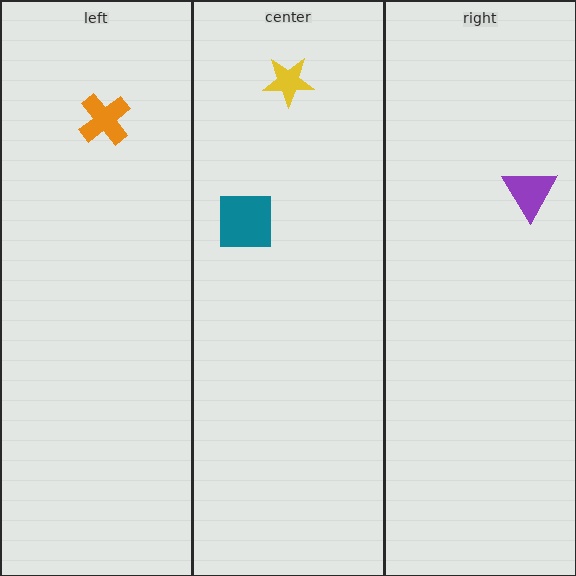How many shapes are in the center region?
2.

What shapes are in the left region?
The orange cross.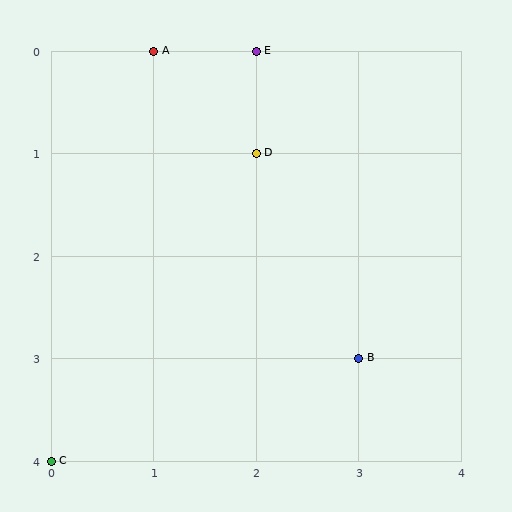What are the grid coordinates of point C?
Point C is at grid coordinates (0, 4).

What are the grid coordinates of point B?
Point B is at grid coordinates (3, 3).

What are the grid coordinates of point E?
Point E is at grid coordinates (2, 0).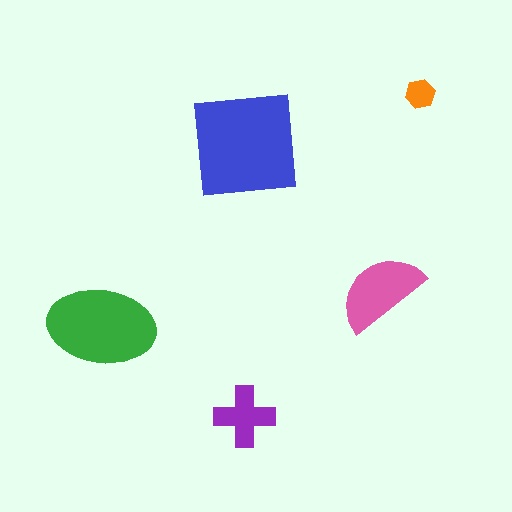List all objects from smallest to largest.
The orange hexagon, the purple cross, the pink semicircle, the green ellipse, the blue square.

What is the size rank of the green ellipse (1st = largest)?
2nd.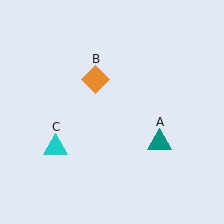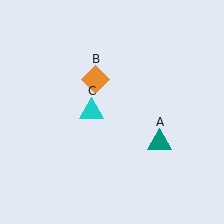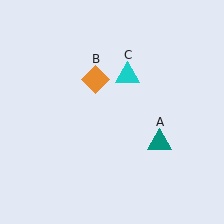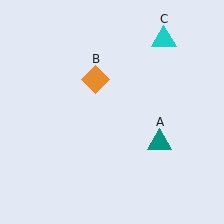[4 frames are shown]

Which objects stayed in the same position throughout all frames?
Teal triangle (object A) and orange diamond (object B) remained stationary.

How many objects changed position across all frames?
1 object changed position: cyan triangle (object C).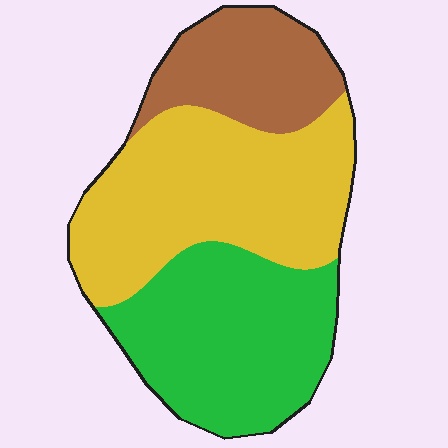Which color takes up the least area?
Brown, at roughly 20%.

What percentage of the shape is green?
Green covers about 35% of the shape.